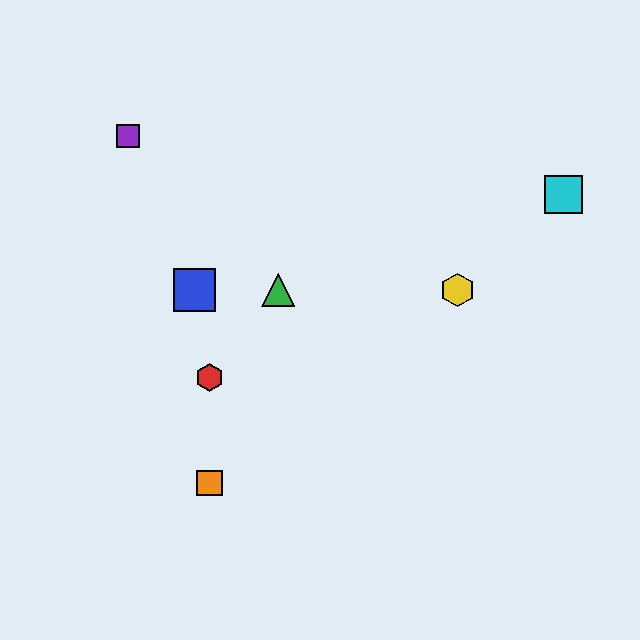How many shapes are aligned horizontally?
3 shapes (the blue square, the green triangle, the yellow hexagon) are aligned horizontally.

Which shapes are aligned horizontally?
The blue square, the green triangle, the yellow hexagon are aligned horizontally.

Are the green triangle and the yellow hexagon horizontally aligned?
Yes, both are at y≈290.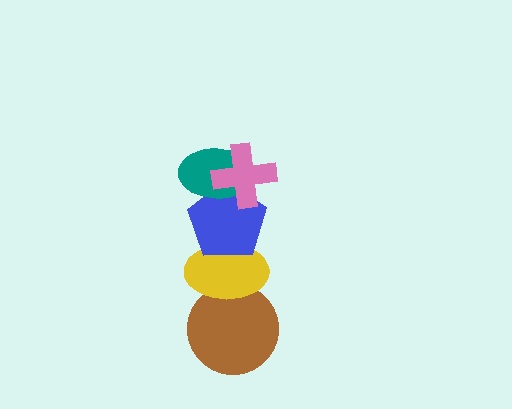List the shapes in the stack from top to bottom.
From top to bottom: the pink cross, the teal ellipse, the blue pentagon, the yellow ellipse, the brown circle.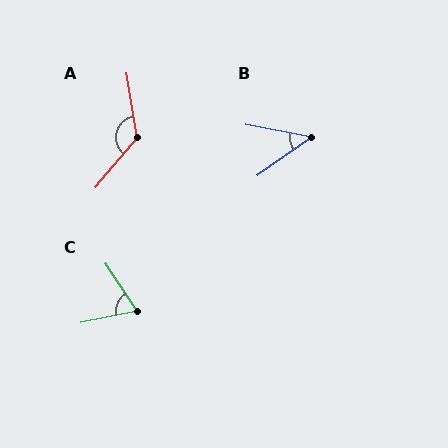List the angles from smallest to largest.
B (46°), C (68°), A (131°).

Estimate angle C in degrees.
Approximately 68 degrees.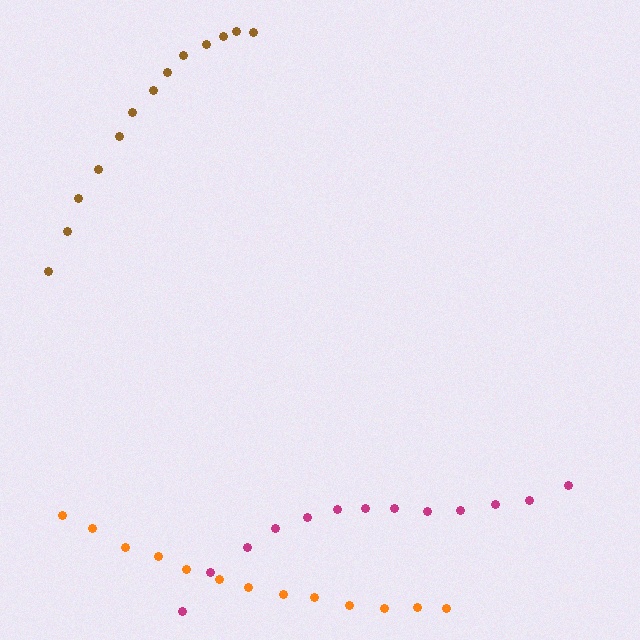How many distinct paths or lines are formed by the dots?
There are 3 distinct paths.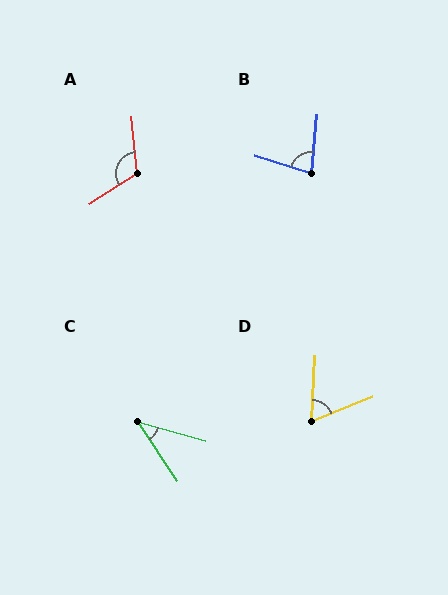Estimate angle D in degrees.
Approximately 65 degrees.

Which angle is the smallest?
C, at approximately 41 degrees.